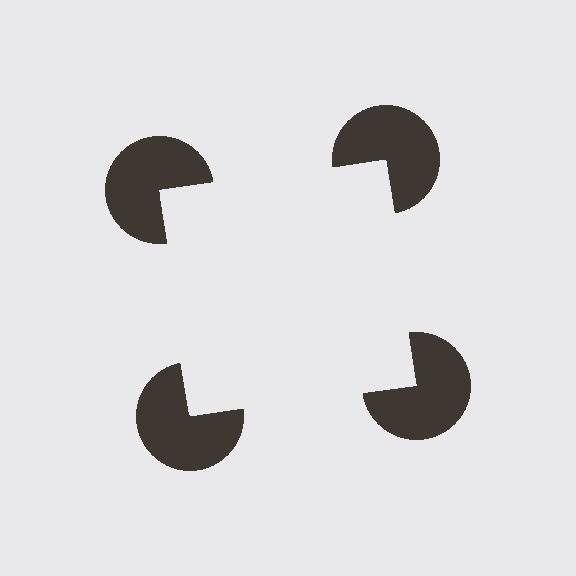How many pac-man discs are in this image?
There are 4 — one at each vertex of the illusory square.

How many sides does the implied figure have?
4 sides.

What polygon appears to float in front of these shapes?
An illusory square — its edges are inferred from the aligned wedge cuts in the pac-man discs, not physically drawn.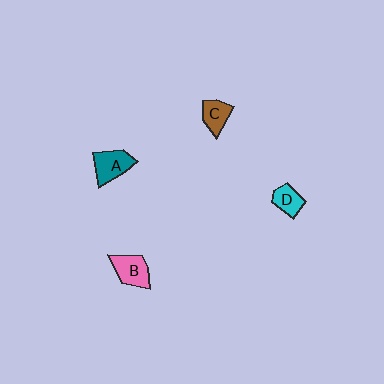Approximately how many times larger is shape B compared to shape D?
Approximately 1.5 times.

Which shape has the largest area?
Shape B (pink).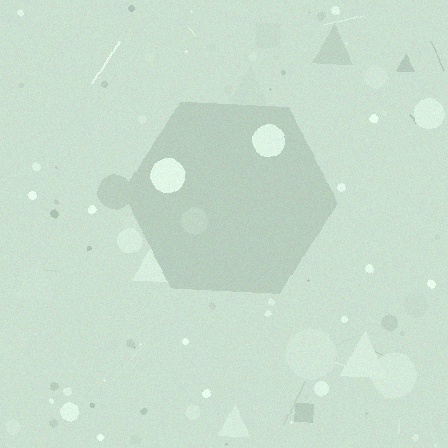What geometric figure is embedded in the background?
A hexagon is embedded in the background.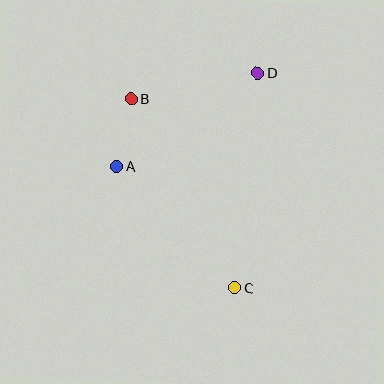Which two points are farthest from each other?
Points C and D are farthest from each other.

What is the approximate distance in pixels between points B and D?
The distance between B and D is approximately 129 pixels.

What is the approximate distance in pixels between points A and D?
The distance between A and D is approximately 169 pixels.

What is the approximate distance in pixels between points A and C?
The distance between A and C is approximately 169 pixels.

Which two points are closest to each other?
Points A and B are closest to each other.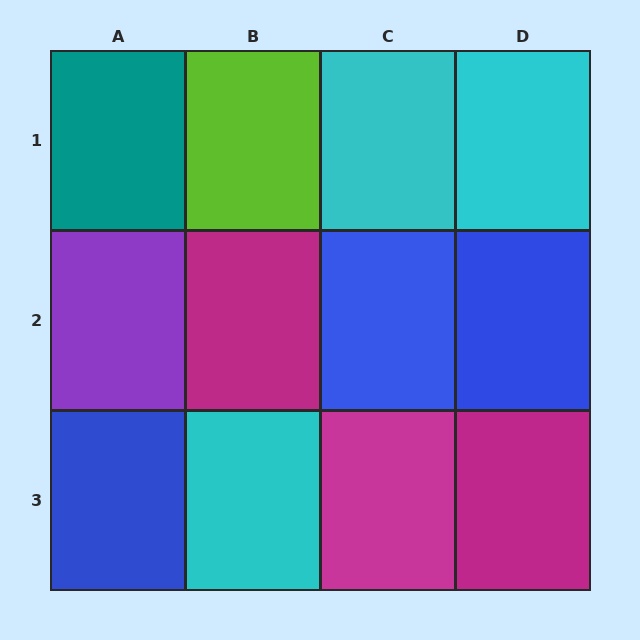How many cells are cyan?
3 cells are cyan.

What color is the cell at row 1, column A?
Teal.